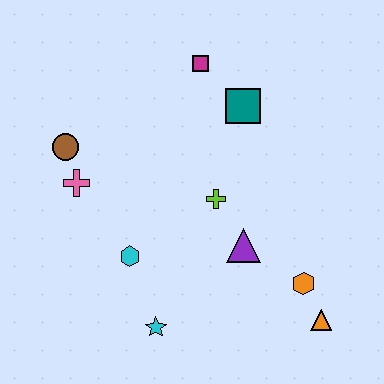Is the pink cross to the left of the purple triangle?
Yes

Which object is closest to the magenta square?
The teal square is closest to the magenta square.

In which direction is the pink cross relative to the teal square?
The pink cross is to the left of the teal square.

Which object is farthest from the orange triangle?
The brown circle is farthest from the orange triangle.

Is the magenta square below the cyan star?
No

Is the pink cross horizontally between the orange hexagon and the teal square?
No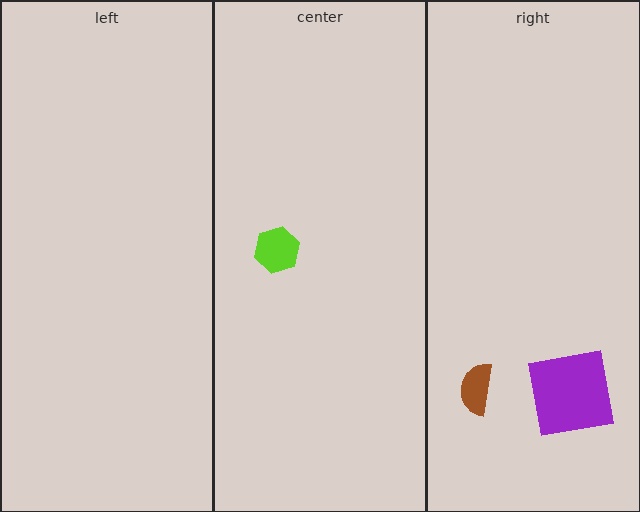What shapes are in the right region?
The purple square, the brown semicircle.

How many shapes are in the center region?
1.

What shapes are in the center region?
The lime hexagon.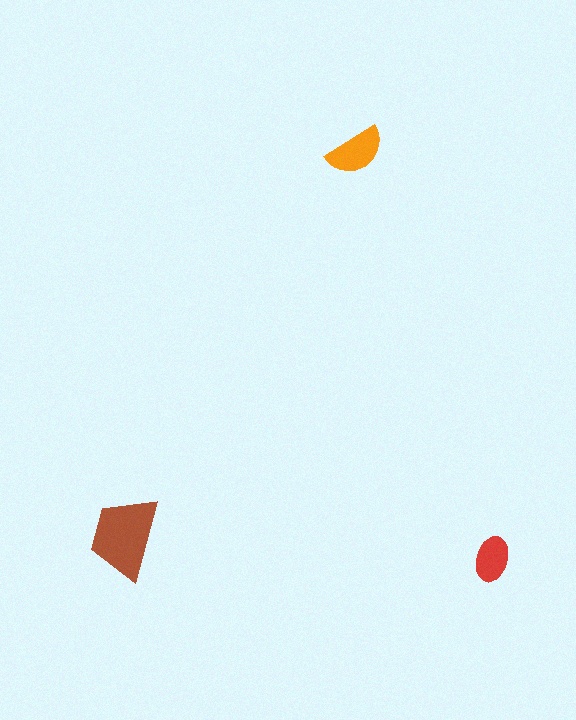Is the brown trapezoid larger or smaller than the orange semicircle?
Larger.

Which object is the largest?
The brown trapezoid.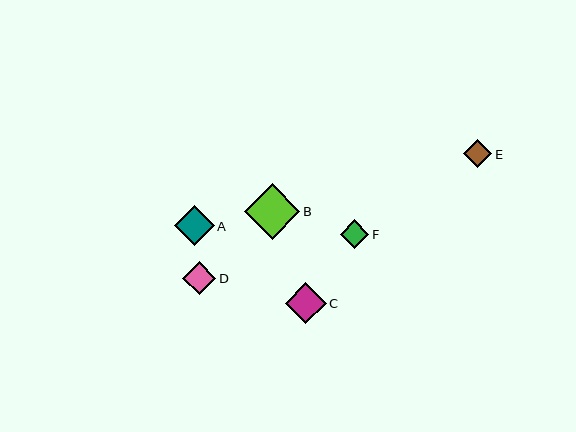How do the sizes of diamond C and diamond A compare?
Diamond C and diamond A are approximately the same size.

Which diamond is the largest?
Diamond B is the largest with a size of approximately 56 pixels.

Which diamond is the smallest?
Diamond E is the smallest with a size of approximately 28 pixels.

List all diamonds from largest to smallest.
From largest to smallest: B, C, A, D, F, E.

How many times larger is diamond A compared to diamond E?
Diamond A is approximately 1.4 times the size of diamond E.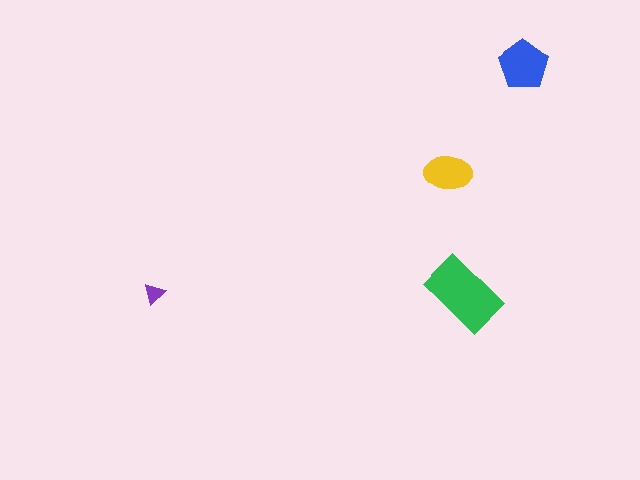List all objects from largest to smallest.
The green rectangle, the blue pentagon, the yellow ellipse, the purple triangle.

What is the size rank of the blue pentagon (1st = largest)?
2nd.